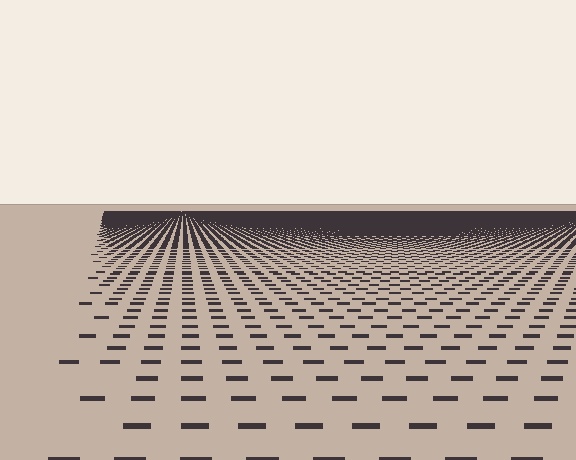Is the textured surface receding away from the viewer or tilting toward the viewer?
The surface is receding away from the viewer. Texture elements get smaller and denser toward the top.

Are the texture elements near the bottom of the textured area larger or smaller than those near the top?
Larger. Near the bottom, elements are closer to the viewer and appear at a bigger on-screen size.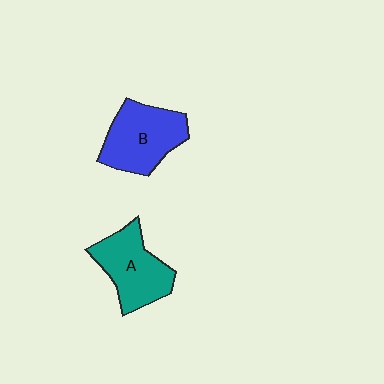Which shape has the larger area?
Shape B (blue).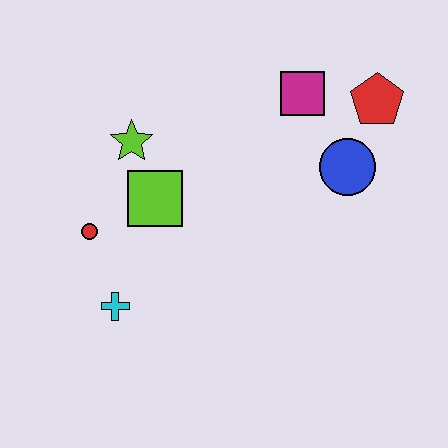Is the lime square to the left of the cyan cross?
No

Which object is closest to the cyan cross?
The red circle is closest to the cyan cross.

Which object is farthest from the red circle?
The red pentagon is farthest from the red circle.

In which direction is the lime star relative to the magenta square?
The lime star is to the left of the magenta square.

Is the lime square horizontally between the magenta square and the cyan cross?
Yes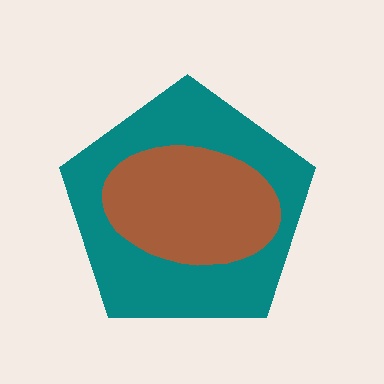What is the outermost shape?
The teal pentagon.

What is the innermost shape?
The brown ellipse.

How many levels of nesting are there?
2.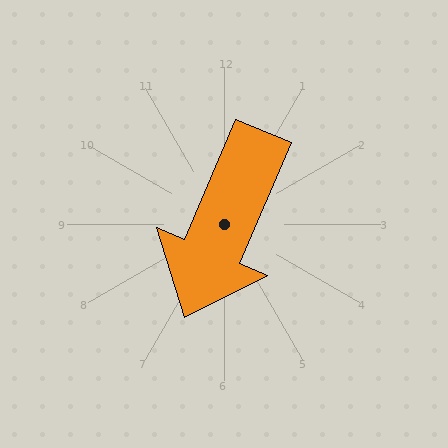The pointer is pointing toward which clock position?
Roughly 7 o'clock.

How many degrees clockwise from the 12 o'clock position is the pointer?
Approximately 203 degrees.